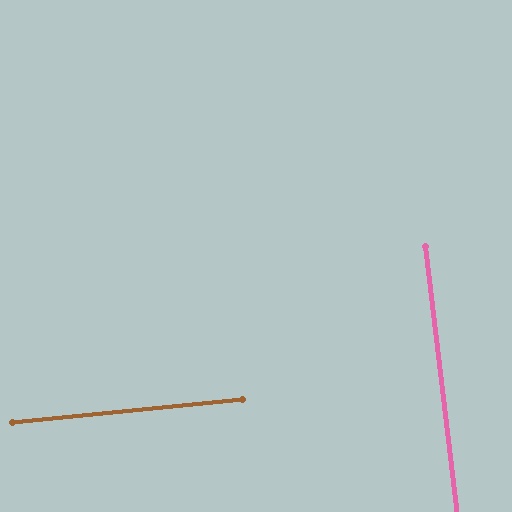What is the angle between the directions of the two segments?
Approximately 89 degrees.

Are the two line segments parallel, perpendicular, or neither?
Perpendicular — they meet at approximately 89°.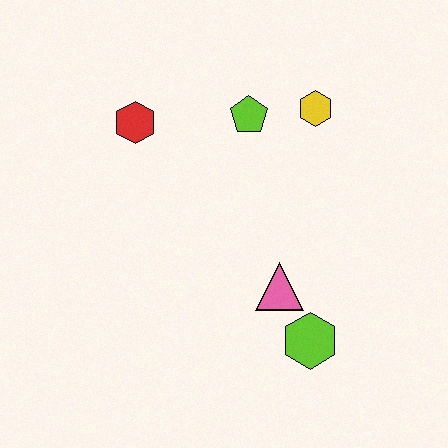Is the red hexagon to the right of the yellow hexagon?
No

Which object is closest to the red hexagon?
The lime pentagon is closest to the red hexagon.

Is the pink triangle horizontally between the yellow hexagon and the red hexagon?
Yes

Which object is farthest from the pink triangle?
The red hexagon is farthest from the pink triangle.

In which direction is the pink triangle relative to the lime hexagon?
The pink triangle is above the lime hexagon.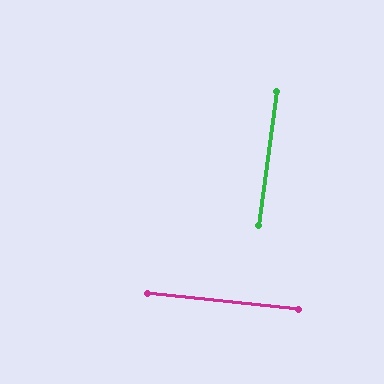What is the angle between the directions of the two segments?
Approximately 89 degrees.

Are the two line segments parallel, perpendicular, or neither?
Perpendicular — they meet at approximately 89°.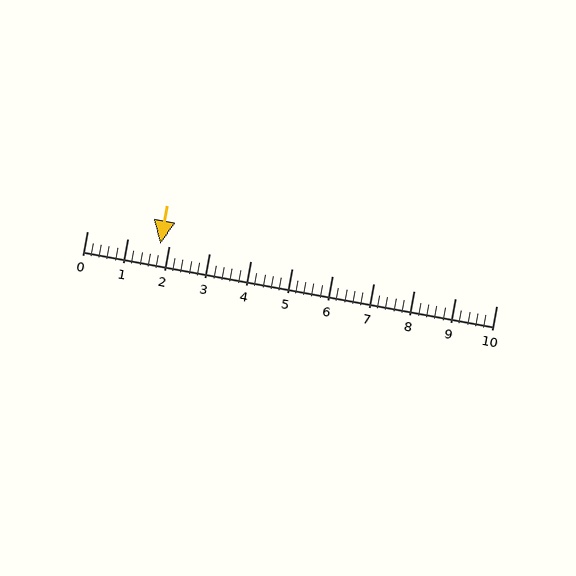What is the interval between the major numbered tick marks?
The major tick marks are spaced 1 units apart.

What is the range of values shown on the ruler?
The ruler shows values from 0 to 10.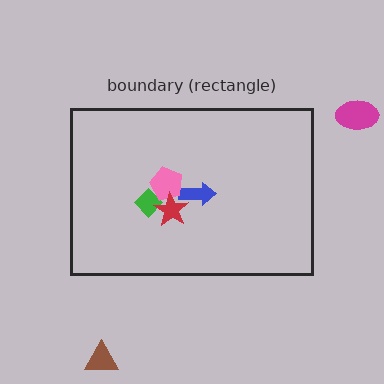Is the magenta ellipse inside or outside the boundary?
Outside.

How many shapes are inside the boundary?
4 inside, 2 outside.